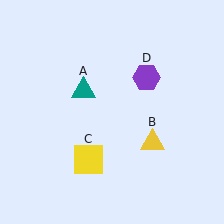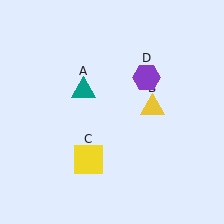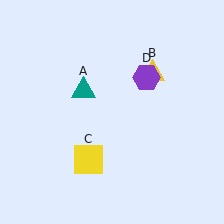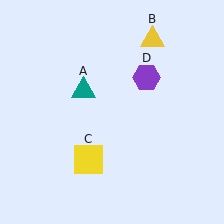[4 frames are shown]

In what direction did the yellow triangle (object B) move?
The yellow triangle (object B) moved up.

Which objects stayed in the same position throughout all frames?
Teal triangle (object A) and yellow square (object C) and purple hexagon (object D) remained stationary.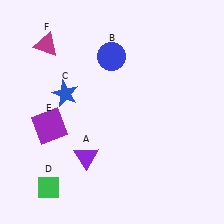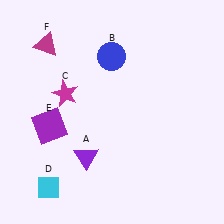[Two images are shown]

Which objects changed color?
C changed from blue to magenta. D changed from green to cyan.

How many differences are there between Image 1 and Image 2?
There are 2 differences between the two images.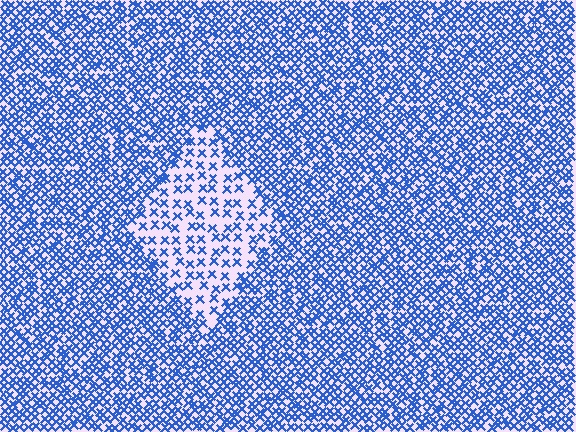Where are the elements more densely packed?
The elements are more densely packed outside the diamond boundary.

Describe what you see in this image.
The image contains small blue elements arranged at two different densities. A diamond-shaped region is visible where the elements are less densely packed than the surrounding area.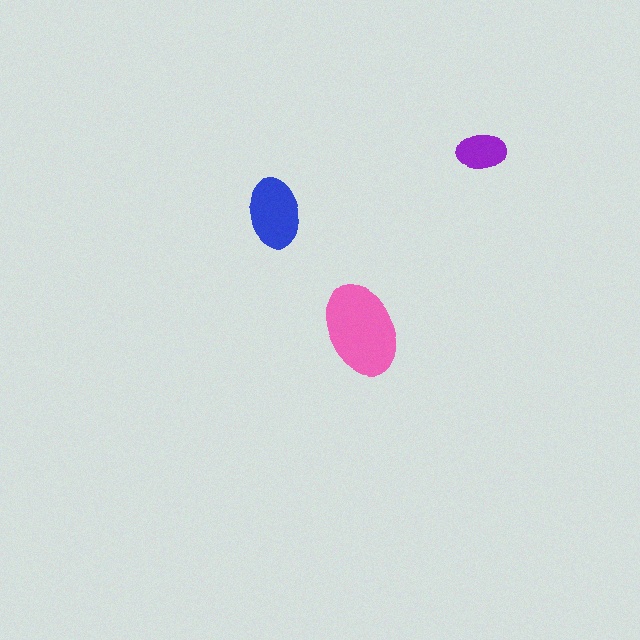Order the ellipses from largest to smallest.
the pink one, the blue one, the purple one.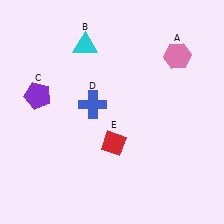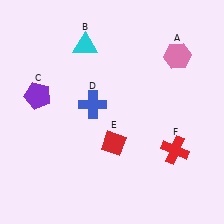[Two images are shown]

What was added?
A red cross (F) was added in Image 2.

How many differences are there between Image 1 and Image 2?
There is 1 difference between the two images.